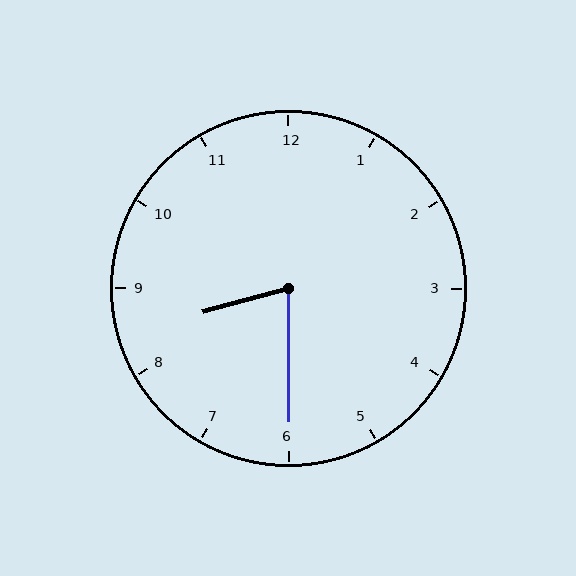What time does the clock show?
8:30.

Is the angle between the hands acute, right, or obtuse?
It is acute.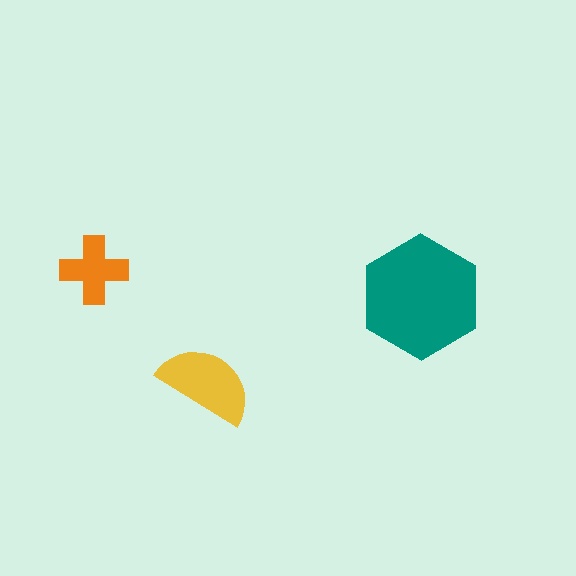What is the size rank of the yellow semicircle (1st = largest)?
2nd.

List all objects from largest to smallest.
The teal hexagon, the yellow semicircle, the orange cross.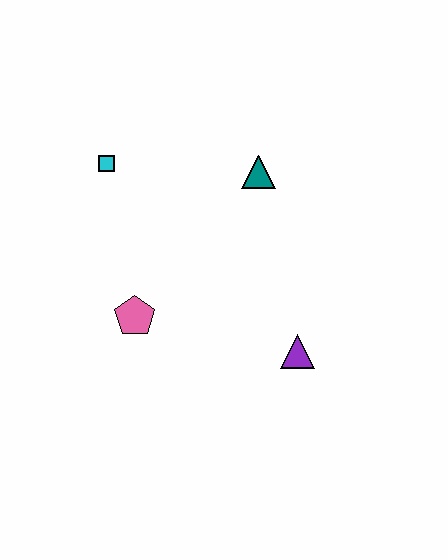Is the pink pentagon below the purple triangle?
No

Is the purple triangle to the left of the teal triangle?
No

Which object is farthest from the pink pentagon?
The teal triangle is farthest from the pink pentagon.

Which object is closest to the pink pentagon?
The cyan square is closest to the pink pentagon.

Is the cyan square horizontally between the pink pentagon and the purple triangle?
No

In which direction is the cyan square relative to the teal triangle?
The cyan square is to the left of the teal triangle.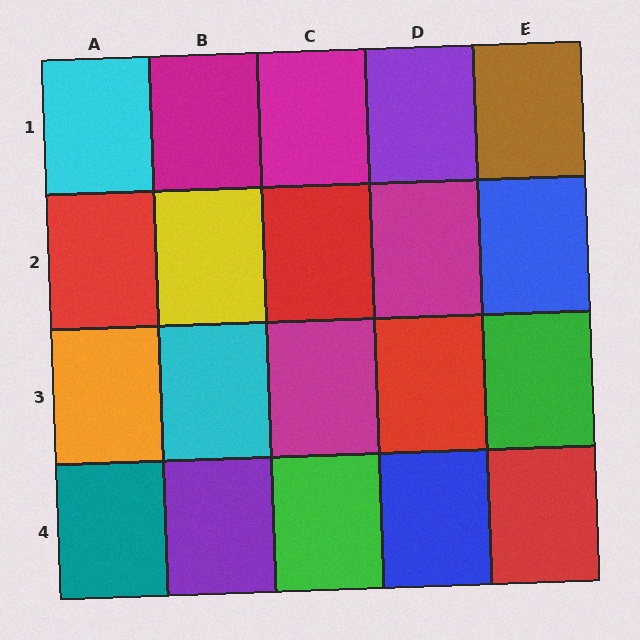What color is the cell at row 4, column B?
Purple.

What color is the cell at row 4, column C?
Green.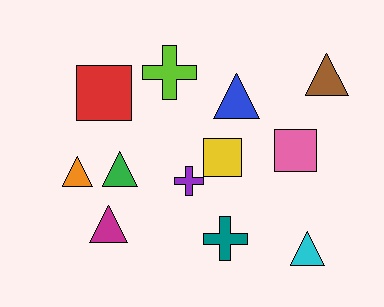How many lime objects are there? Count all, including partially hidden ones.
There is 1 lime object.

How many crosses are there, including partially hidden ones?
There are 3 crosses.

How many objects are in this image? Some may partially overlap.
There are 12 objects.